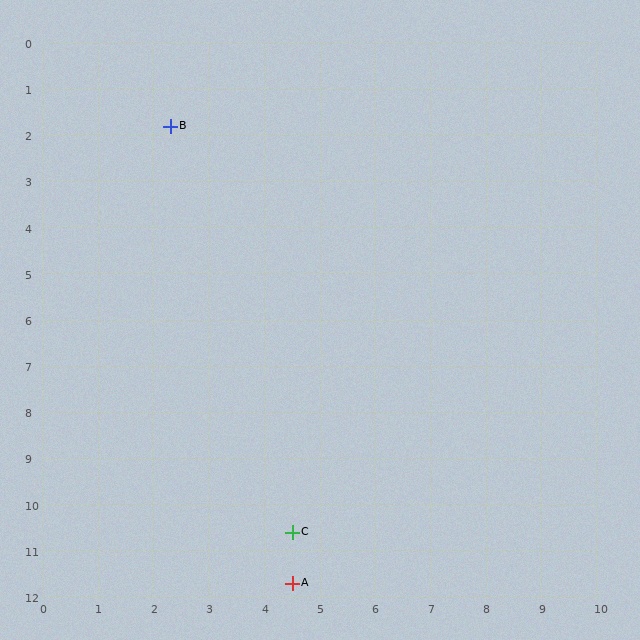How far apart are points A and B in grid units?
Points A and B are about 10.1 grid units apart.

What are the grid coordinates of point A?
Point A is at approximately (4.5, 11.7).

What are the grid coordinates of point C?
Point C is at approximately (4.5, 10.6).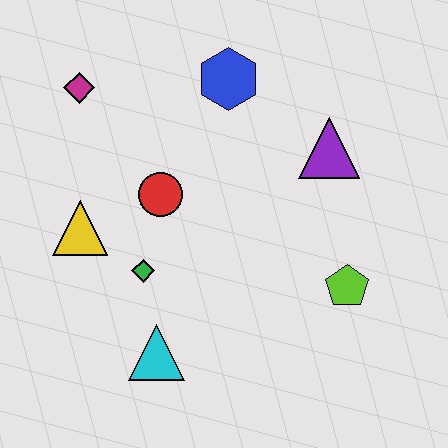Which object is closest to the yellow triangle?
The green diamond is closest to the yellow triangle.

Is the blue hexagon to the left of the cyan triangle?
No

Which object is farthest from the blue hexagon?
The cyan triangle is farthest from the blue hexagon.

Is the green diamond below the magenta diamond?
Yes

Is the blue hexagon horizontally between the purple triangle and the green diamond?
Yes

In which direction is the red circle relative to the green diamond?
The red circle is above the green diamond.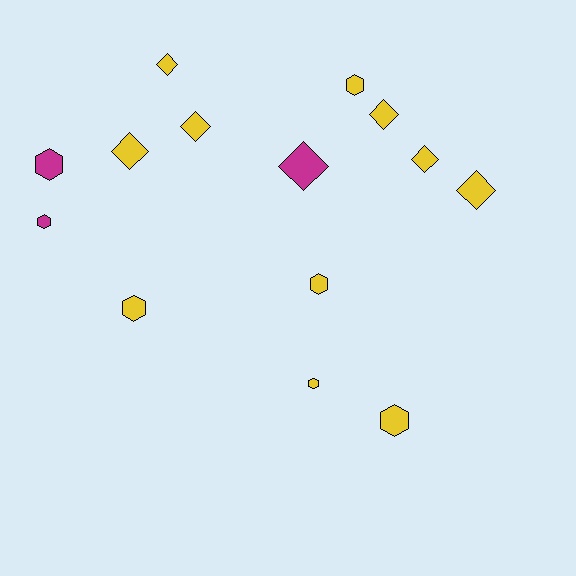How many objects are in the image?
There are 14 objects.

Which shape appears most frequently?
Diamond, with 7 objects.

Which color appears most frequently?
Yellow, with 11 objects.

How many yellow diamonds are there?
There are 6 yellow diamonds.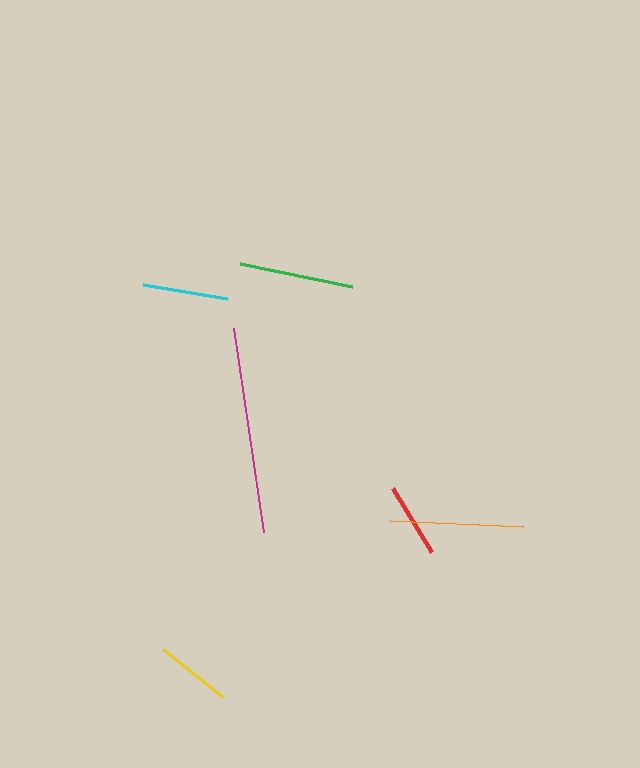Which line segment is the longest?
The magenta line is the longest at approximately 206 pixels.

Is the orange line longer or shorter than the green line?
The orange line is longer than the green line.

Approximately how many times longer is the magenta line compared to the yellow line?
The magenta line is approximately 2.7 times the length of the yellow line.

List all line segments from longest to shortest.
From longest to shortest: magenta, orange, green, cyan, yellow, red.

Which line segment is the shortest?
The red line is the shortest at approximately 75 pixels.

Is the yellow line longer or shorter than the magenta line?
The magenta line is longer than the yellow line.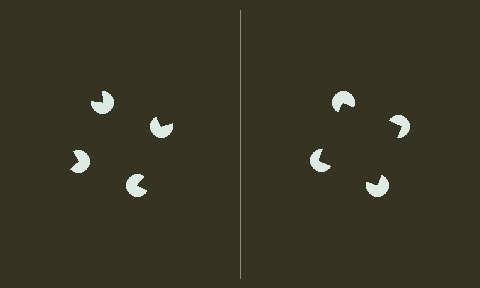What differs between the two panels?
The pac-man discs are positioned identically on both sides; only the wedge orientations differ. On the right they align to a square; on the left they are misaligned.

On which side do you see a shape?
An illusory square appears on the right side. On the left side the wedge cuts are rotated, so no coherent shape forms.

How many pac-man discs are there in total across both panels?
8 — 4 on each side.